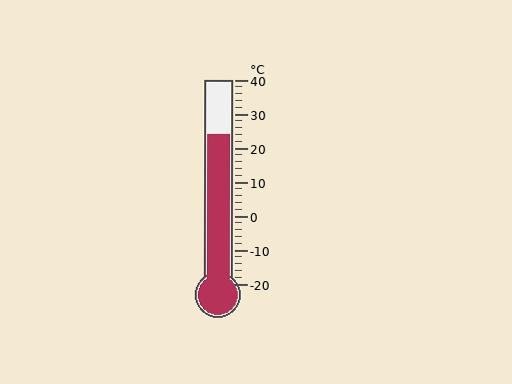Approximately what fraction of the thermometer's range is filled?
The thermometer is filled to approximately 75% of its range.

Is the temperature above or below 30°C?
The temperature is below 30°C.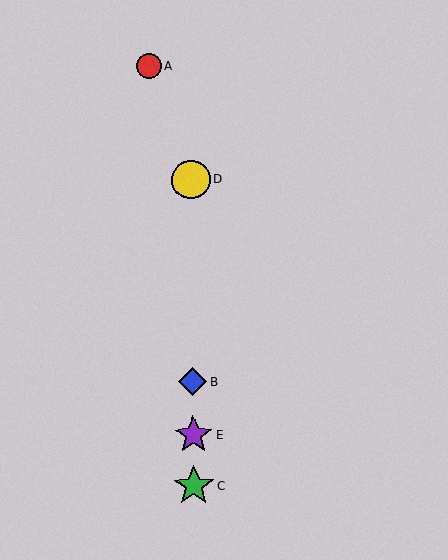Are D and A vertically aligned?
No, D is at x≈191 and A is at x≈148.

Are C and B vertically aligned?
Yes, both are at x≈194.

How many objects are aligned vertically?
4 objects (B, C, D, E) are aligned vertically.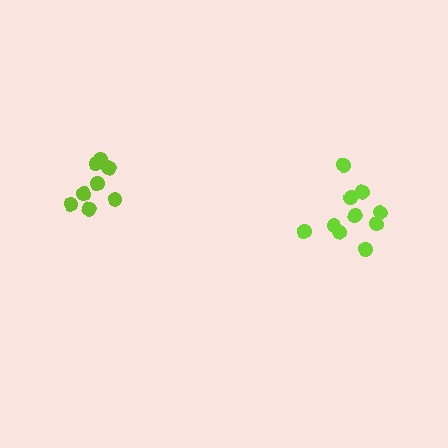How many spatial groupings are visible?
There are 2 spatial groupings.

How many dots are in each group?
Group 1: 8 dots, Group 2: 10 dots (18 total).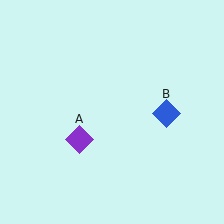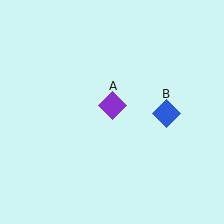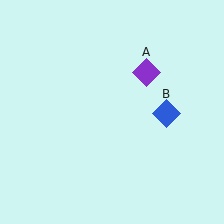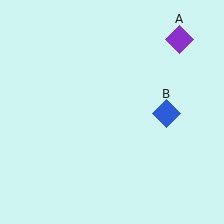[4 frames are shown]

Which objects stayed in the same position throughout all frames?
Blue diamond (object B) remained stationary.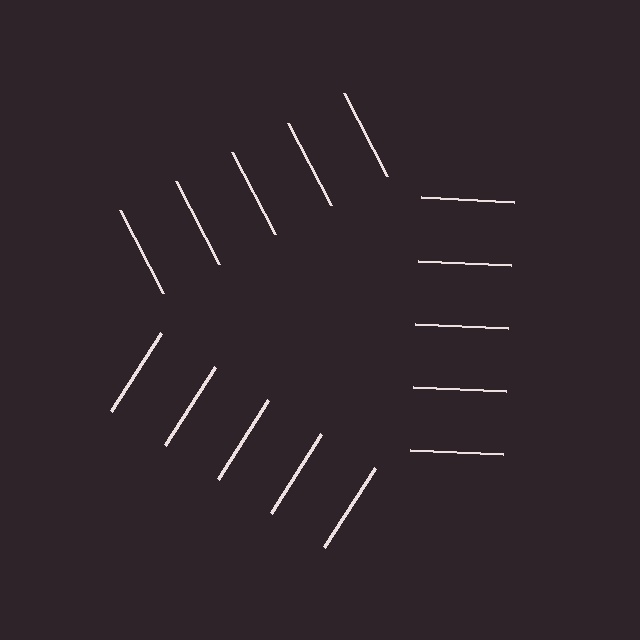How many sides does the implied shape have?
3 sides — the line-ends trace a triangle.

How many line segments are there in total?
15 — 5 along each of the 3 edges.